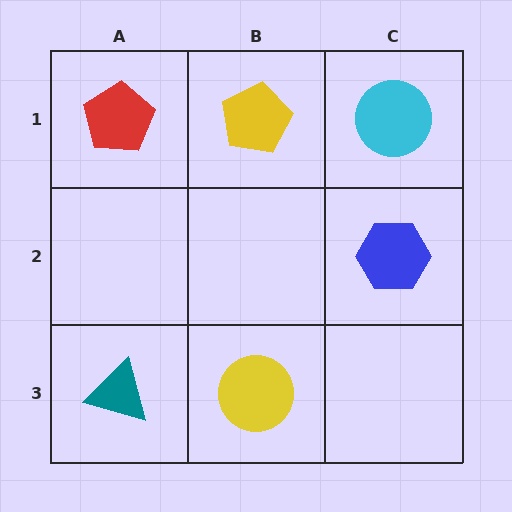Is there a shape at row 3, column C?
No, that cell is empty.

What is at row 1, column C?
A cyan circle.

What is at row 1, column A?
A red pentagon.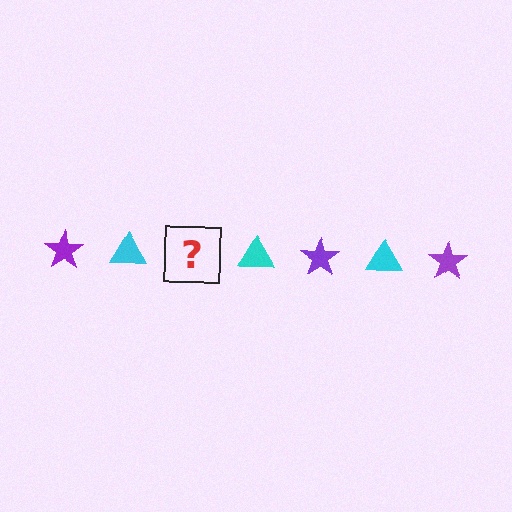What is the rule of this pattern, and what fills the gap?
The rule is that the pattern alternates between purple star and cyan triangle. The gap should be filled with a purple star.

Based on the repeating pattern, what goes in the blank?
The blank should be a purple star.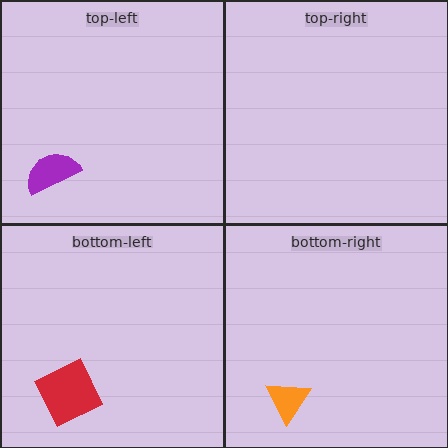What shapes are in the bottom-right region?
The orange triangle.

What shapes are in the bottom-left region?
The red diamond.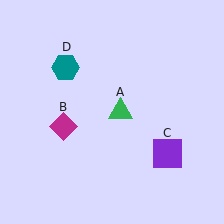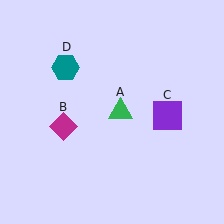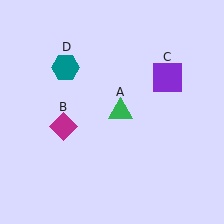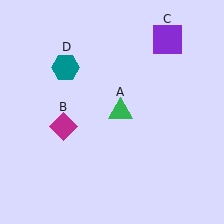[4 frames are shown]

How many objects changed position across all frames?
1 object changed position: purple square (object C).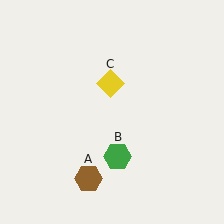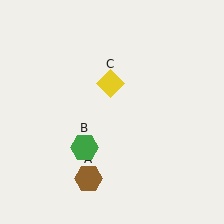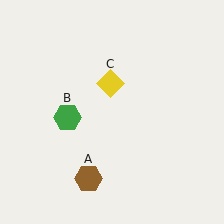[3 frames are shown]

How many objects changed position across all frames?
1 object changed position: green hexagon (object B).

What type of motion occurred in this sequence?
The green hexagon (object B) rotated clockwise around the center of the scene.